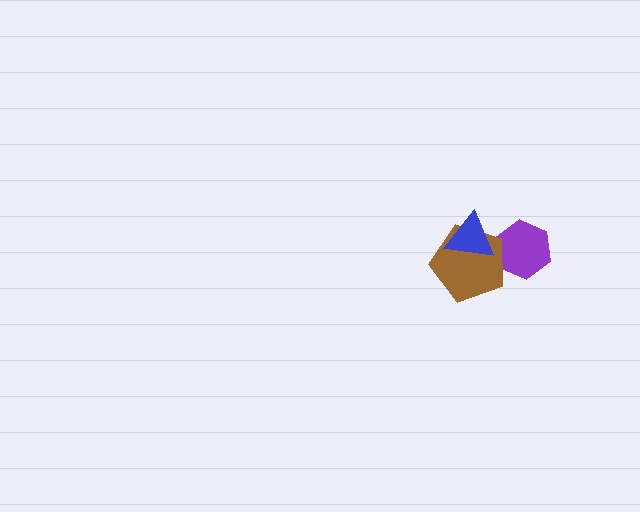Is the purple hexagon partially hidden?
Yes, it is partially covered by another shape.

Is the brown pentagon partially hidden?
Yes, it is partially covered by another shape.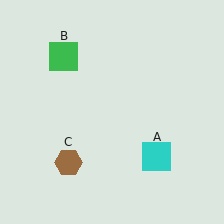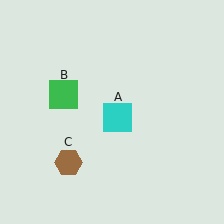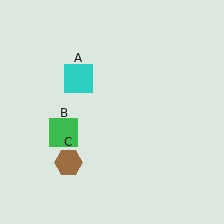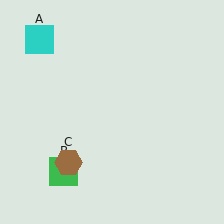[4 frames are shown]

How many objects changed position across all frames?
2 objects changed position: cyan square (object A), green square (object B).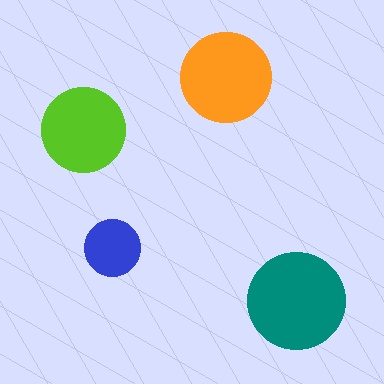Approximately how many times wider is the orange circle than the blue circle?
About 1.5 times wider.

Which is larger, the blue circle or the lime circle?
The lime one.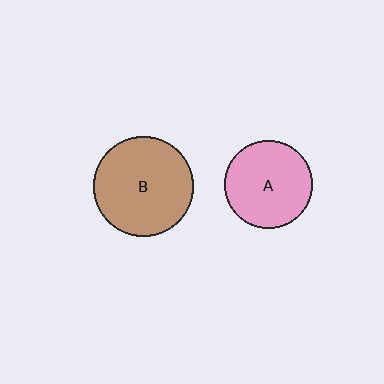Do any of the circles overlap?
No, none of the circles overlap.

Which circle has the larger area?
Circle B (brown).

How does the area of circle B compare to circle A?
Approximately 1.3 times.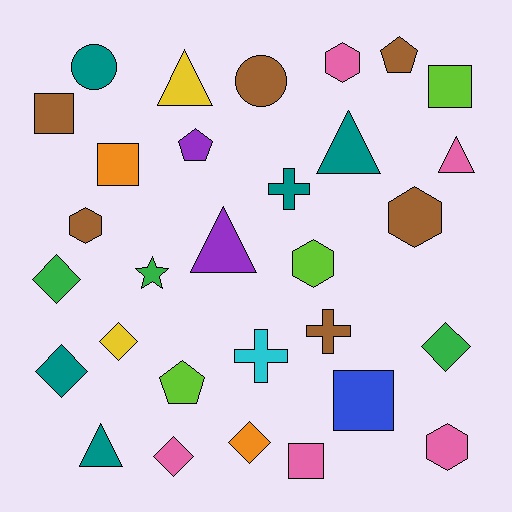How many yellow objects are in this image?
There are 2 yellow objects.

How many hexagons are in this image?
There are 5 hexagons.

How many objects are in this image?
There are 30 objects.